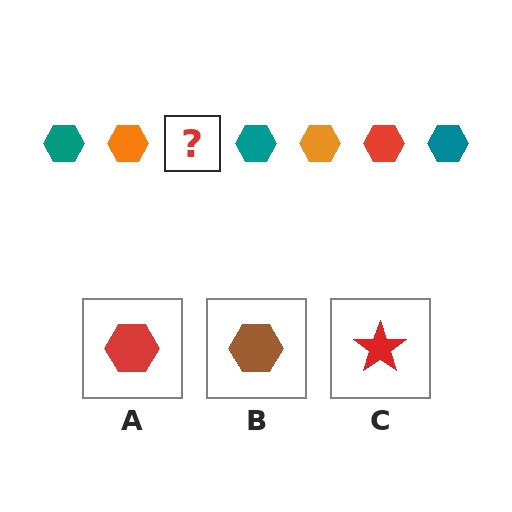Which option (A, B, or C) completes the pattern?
A.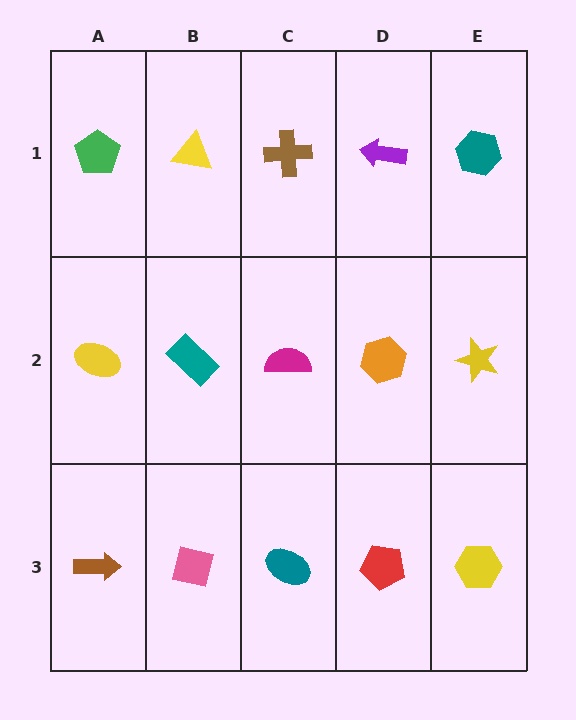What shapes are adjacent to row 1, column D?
An orange hexagon (row 2, column D), a brown cross (row 1, column C), a teal hexagon (row 1, column E).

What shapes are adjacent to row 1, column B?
A teal rectangle (row 2, column B), a green pentagon (row 1, column A), a brown cross (row 1, column C).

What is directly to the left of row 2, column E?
An orange hexagon.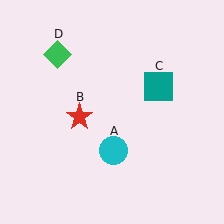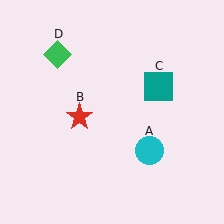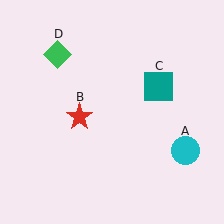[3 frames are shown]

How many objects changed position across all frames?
1 object changed position: cyan circle (object A).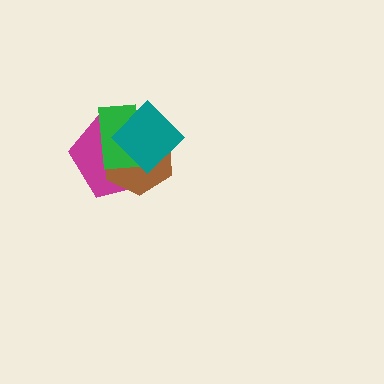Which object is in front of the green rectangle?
The teal diamond is in front of the green rectangle.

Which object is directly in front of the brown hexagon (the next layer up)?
The green rectangle is directly in front of the brown hexagon.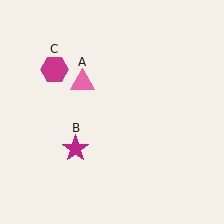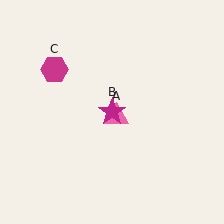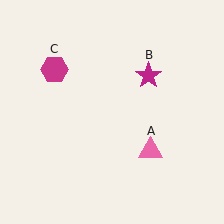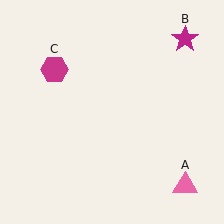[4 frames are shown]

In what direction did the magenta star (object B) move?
The magenta star (object B) moved up and to the right.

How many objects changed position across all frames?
2 objects changed position: pink triangle (object A), magenta star (object B).